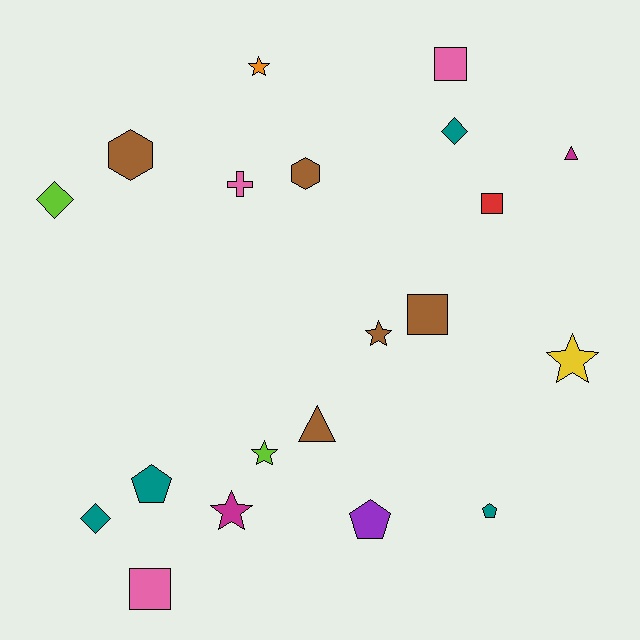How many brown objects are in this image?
There are 5 brown objects.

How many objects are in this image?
There are 20 objects.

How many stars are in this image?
There are 5 stars.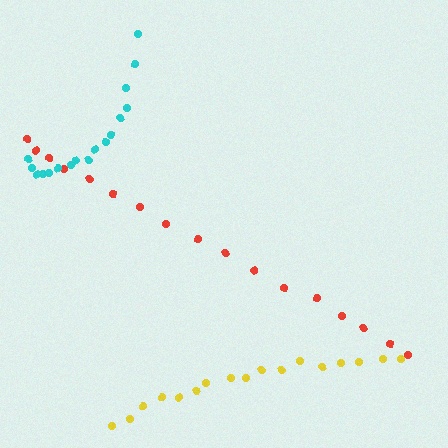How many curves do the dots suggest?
There are 3 distinct paths.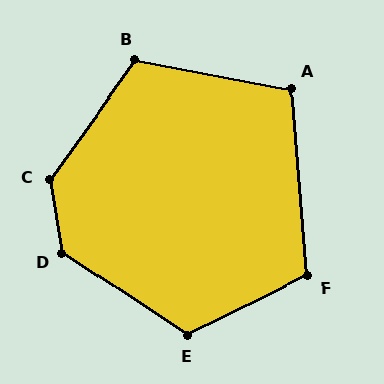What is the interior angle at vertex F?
Approximately 111 degrees (obtuse).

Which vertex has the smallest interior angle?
A, at approximately 105 degrees.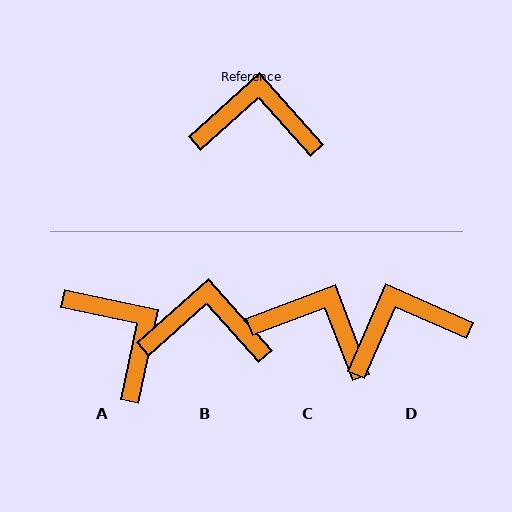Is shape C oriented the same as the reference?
No, it is off by about 21 degrees.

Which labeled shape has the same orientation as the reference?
B.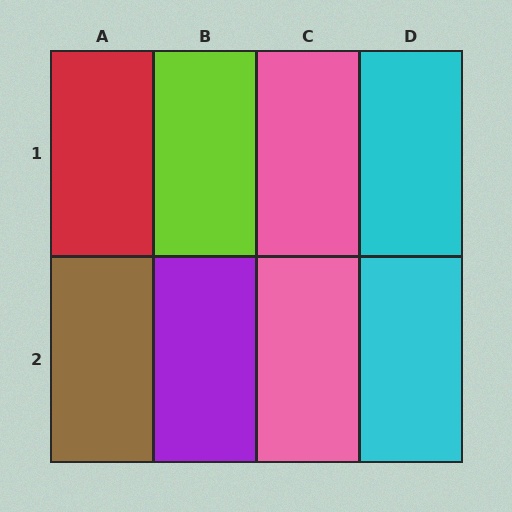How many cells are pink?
2 cells are pink.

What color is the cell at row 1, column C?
Pink.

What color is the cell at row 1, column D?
Cyan.